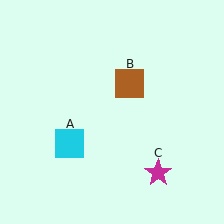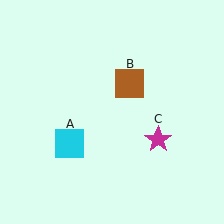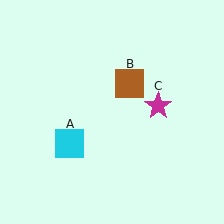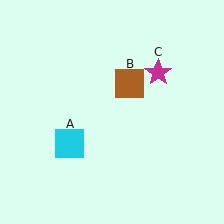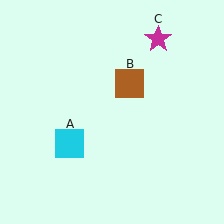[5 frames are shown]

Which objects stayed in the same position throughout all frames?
Cyan square (object A) and brown square (object B) remained stationary.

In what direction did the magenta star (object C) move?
The magenta star (object C) moved up.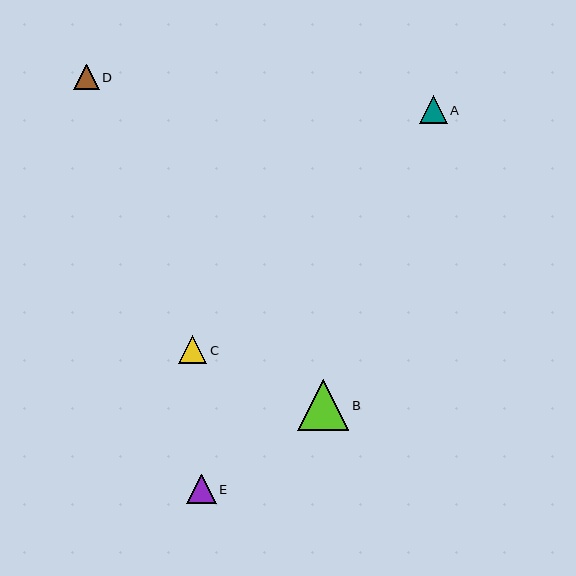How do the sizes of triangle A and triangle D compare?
Triangle A and triangle D are approximately the same size.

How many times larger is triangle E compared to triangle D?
Triangle E is approximately 1.2 times the size of triangle D.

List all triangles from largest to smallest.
From largest to smallest: B, E, C, A, D.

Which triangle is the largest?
Triangle B is the largest with a size of approximately 51 pixels.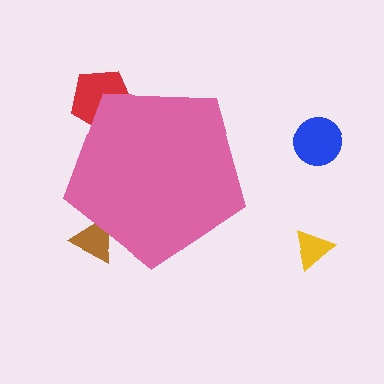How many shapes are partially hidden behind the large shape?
2 shapes are partially hidden.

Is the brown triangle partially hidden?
Yes, the brown triangle is partially hidden behind the pink pentagon.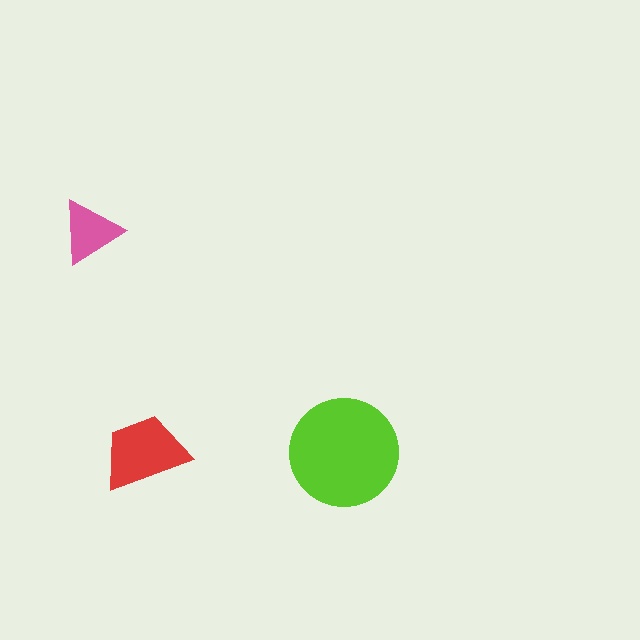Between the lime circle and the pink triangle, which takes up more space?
The lime circle.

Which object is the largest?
The lime circle.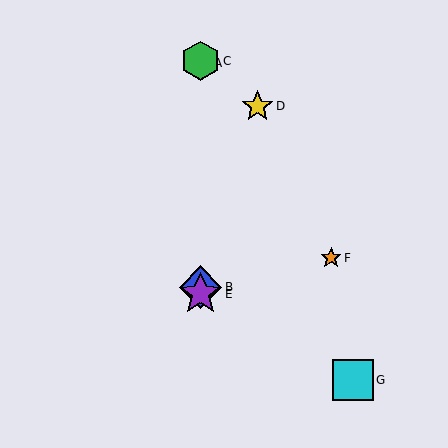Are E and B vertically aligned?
Yes, both are at x≈200.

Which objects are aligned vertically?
Objects A, B, C, E are aligned vertically.